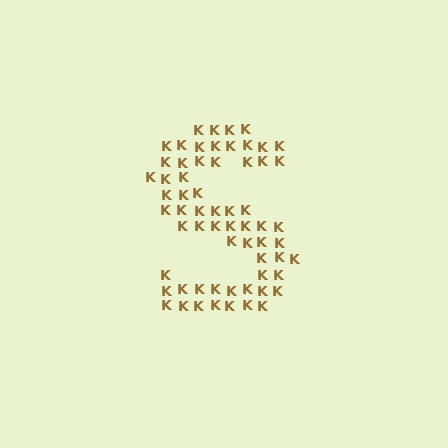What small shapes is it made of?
It is made of small letter K's.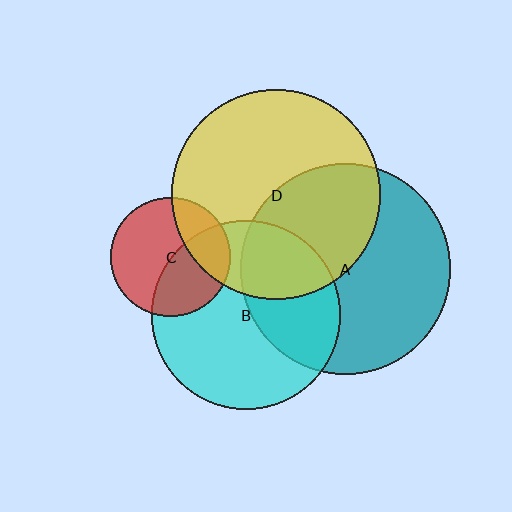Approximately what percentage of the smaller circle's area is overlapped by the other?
Approximately 40%.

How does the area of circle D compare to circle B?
Approximately 1.2 times.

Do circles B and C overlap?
Yes.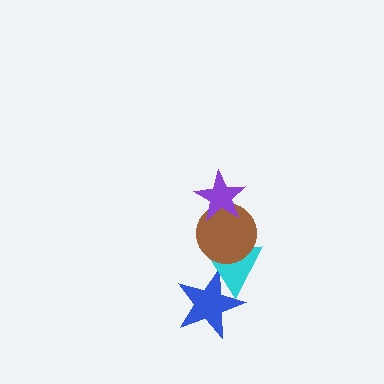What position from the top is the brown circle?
The brown circle is 2nd from the top.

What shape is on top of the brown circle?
The purple star is on top of the brown circle.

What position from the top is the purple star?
The purple star is 1st from the top.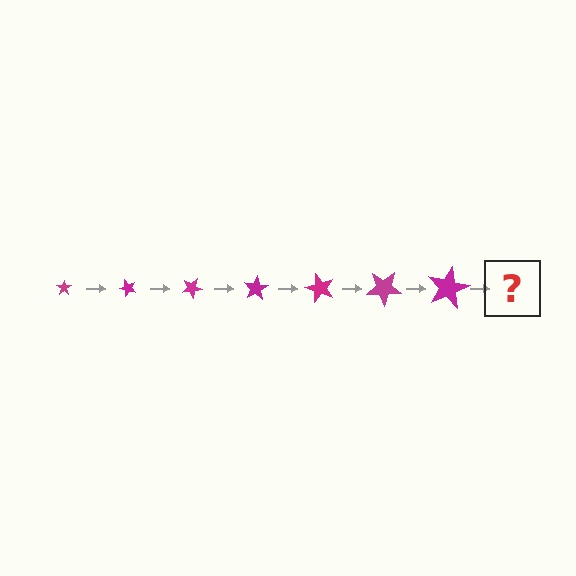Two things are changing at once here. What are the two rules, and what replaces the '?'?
The two rules are that the star grows larger each step and it rotates 50 degrees each step. The '?' should be a star, larger than the previous one and rotated 350 degrees from the start.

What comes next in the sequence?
The next element should be a star, larger than the previous one and rotated 350 degrees from the start.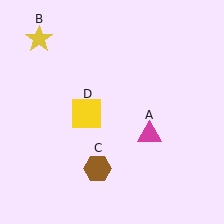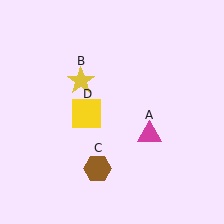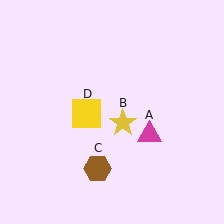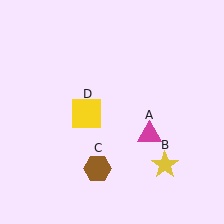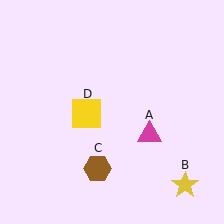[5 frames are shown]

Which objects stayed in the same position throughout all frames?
Magenta triangle (object A) and brown hexagon (object C) and yellow square (object D) remained stationary.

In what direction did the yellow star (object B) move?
The yellow star (object B) moved down and to the right.